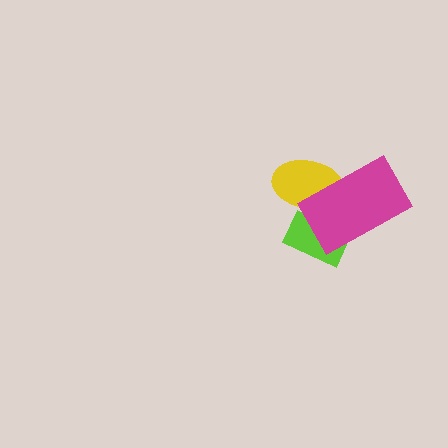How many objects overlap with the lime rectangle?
2 objects overlap with the lime rectangle.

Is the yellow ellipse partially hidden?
Yes, it is partially covered by another shape.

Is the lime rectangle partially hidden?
Yes, it is partially covered by another shape.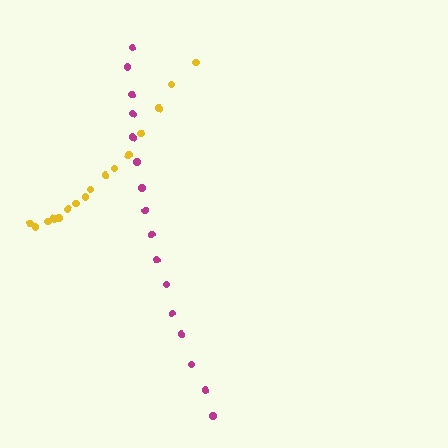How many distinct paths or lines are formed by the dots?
There are 2 distinct paths.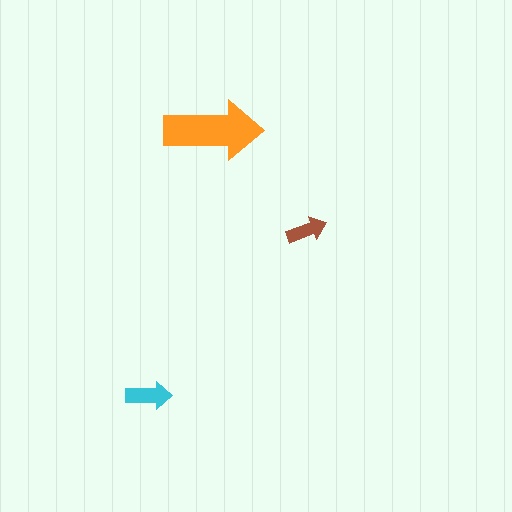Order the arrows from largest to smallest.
the orange one, the cyan one, the brown one.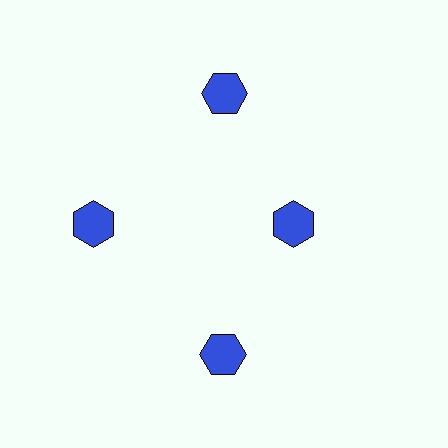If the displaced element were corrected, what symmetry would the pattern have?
It would have 4-fold rotational symmetry — the pattern would map onto itself every 90 degrees.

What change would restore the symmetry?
The symmetry would be restored by moving it outward, back onto the ring so that all 4 hexagons sit at equal angles and equal distance from the center.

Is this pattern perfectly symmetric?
No. The 4 blue hexagons are arranged in a ring, but one element near the 3 o'clock position is pulled inward toward the center, breaking the 4-fold rotational symmetry.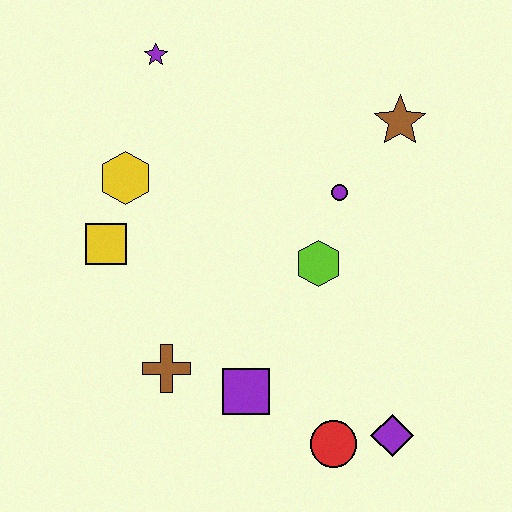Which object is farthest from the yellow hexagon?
The purple diamond is farthest from the yellow hexagon.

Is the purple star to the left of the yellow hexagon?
No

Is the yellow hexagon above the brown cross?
Yes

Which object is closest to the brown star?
The purple circle is closest to the brown star.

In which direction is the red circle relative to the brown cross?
The red circle is to the right of the brown cross.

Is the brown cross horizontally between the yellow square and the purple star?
No